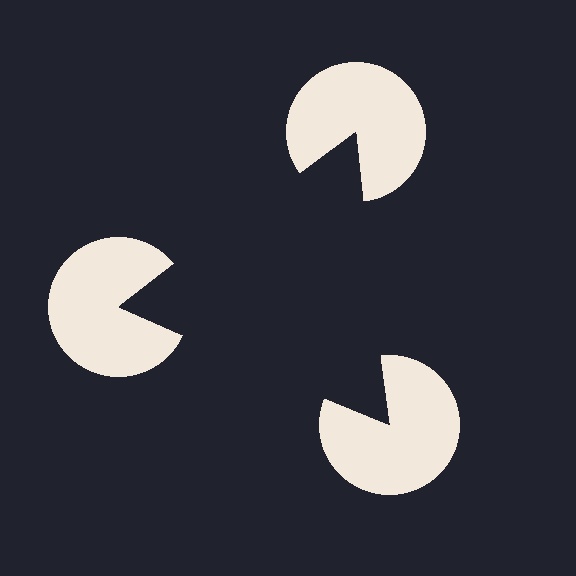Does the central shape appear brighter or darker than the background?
It typically appears slightly darker than the background, even though no actual brightness change is drawn.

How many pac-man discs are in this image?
There are 3 — one at each vertex of the illusory triangle.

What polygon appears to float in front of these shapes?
An illusory triangle — its edges are inferred from the aligned wedge cuts in the pac-man discs, not physically drawn.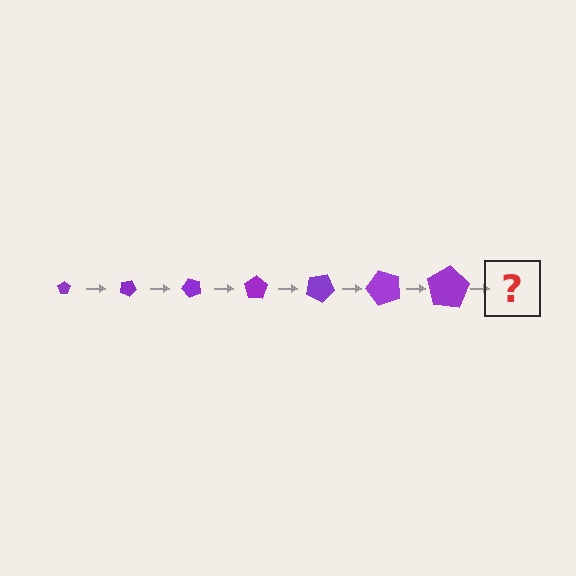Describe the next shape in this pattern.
It should be a pentagon, larger than the previous one and rotated 175 degrees from the start.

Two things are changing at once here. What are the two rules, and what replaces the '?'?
The two rules are that the pentagon grows larger each step and it rotates 25 degrees each step. The '?' should be a pentagon, larger than the previous one and rotated 175 degrees from the start.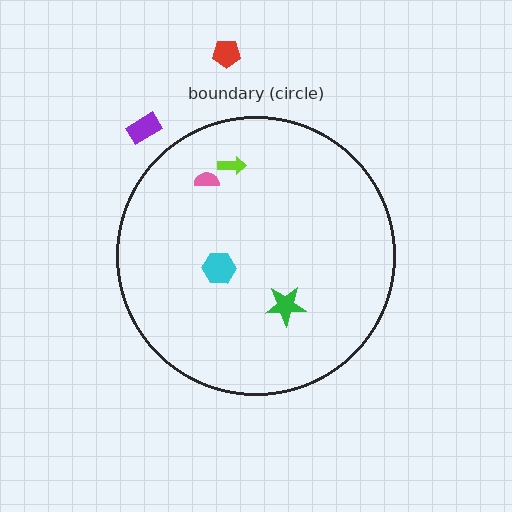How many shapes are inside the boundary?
4 inside, 2 outside.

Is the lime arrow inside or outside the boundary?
Inside.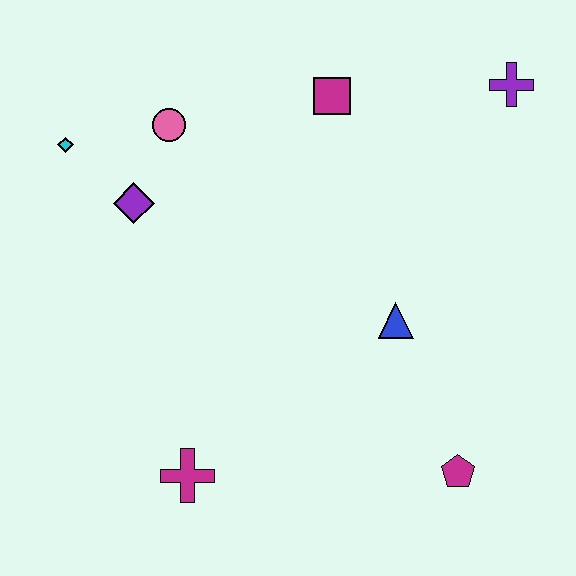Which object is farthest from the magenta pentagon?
The cyan diamond is farthest from the magenta pentagon.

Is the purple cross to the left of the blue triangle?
No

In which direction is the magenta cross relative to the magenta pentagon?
The magenta cross is to the left of the magenta pentagon.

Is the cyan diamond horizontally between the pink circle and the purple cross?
No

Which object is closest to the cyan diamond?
The purple diamond is closest to the cyan diamond.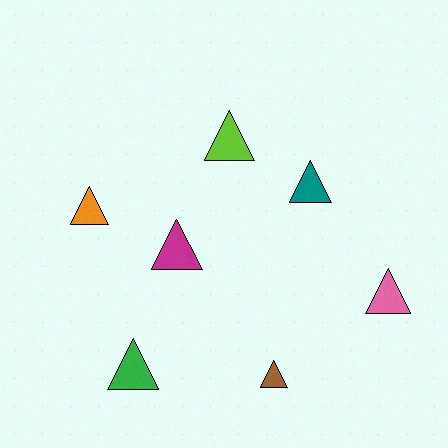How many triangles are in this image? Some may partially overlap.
There are 7 triangles.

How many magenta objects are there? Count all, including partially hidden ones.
There is 1 magenta object.